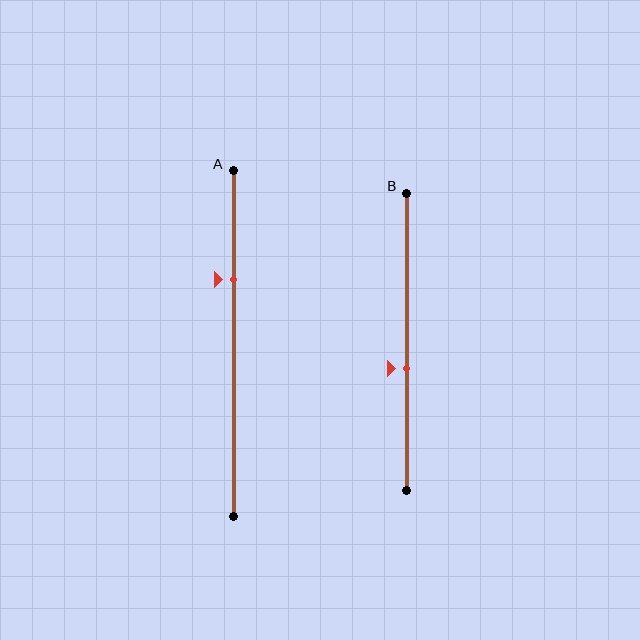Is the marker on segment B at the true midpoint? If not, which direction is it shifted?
No, the marker on segment B is shifted downward by about 9% of the segment length.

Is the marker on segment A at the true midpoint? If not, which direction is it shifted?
No, the marker on segment A is shifted upward by about 18% of the segment length.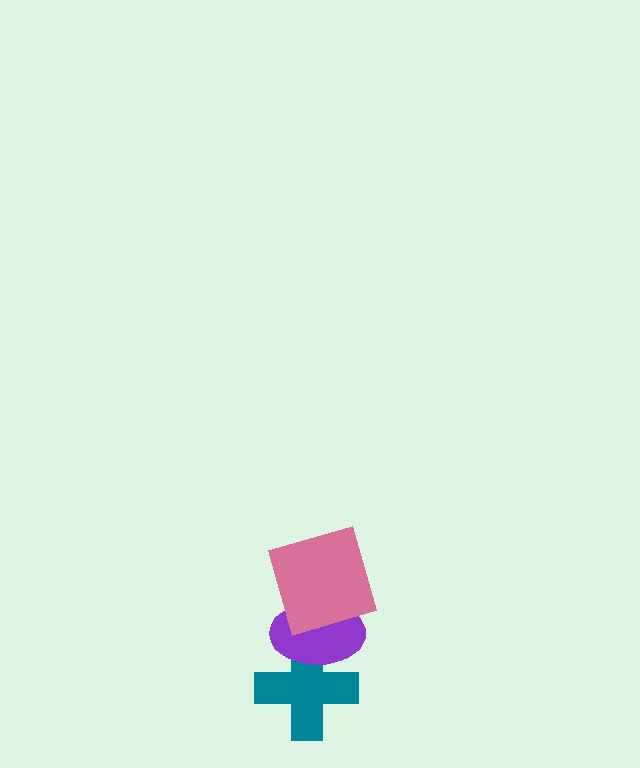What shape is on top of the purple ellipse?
The pink square is on top of the purple ellipse.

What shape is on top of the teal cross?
The purple ellipse is on top of the teal cross.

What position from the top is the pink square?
The pink square is 1st from the top.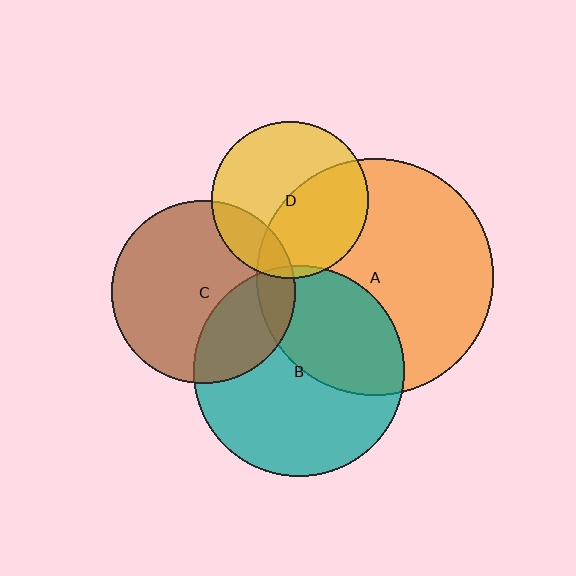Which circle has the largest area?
Circle A (orange).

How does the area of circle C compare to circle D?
Approximately 1.4 times.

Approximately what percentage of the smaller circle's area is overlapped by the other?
Approximately 5%.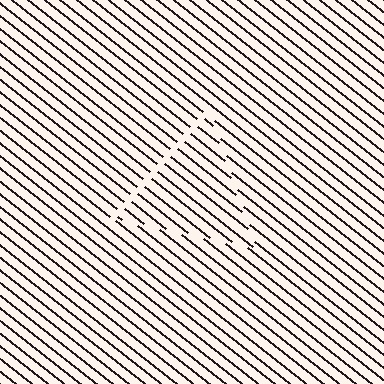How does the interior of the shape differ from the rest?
The interior of the shape contains the same grating, shifted by half a period — the contour is defined by the phase discontinuity where line-ends from the inner and outer gratings abut.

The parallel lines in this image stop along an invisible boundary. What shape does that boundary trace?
An illusory triangle. The interior of the shape contains the same grating, shifted by half a period — the contour is defined by the phase discontinuity where line-ends from the inner and outer gratings abut.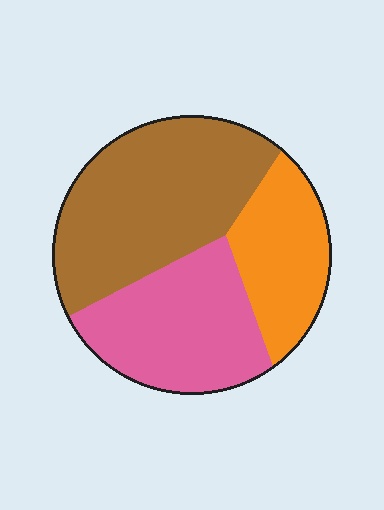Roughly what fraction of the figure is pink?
Pink takes up between a quarter and a half of the figure.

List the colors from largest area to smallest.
From largest to smallest: brown, pink, orange.